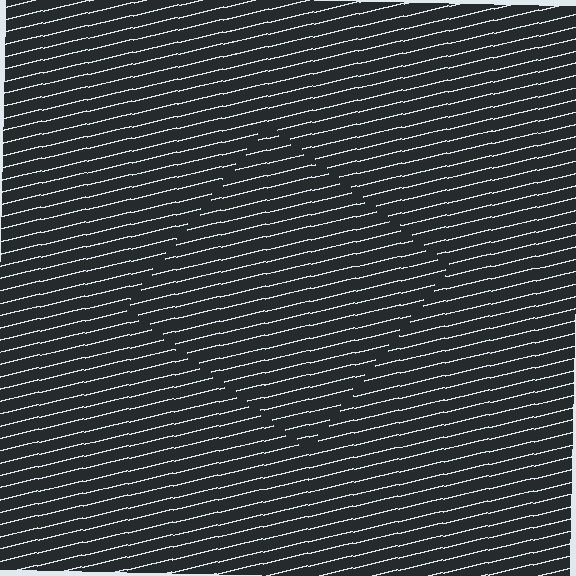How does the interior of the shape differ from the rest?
The interior of the shape contains the same grating, shifted by half a period — the contour is defined by the phase discontinuity where line-ends from the inner and outer gratings abut.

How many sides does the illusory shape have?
4 sides — the line-ends trace a square.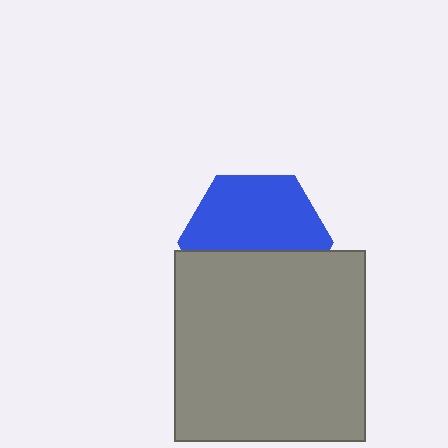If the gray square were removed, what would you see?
You would see the complete blue hexagon.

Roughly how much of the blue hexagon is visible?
About half of it is visible (roughly 57%).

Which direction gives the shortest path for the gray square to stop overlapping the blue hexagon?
Moving down gives the shortest separation.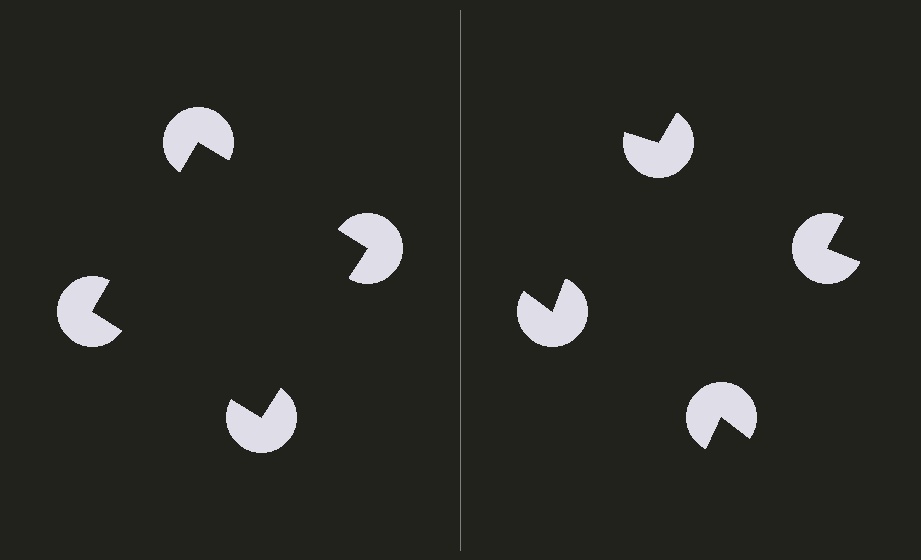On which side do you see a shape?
An illusory square appears on the left side. On the right side the wedge cuts are rotated, so no coherent shape forms.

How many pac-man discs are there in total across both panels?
8 — 4 on each side.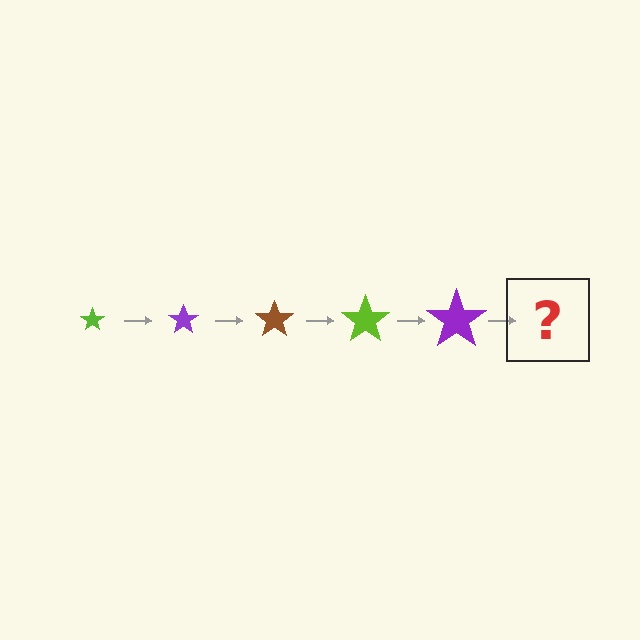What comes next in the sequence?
The next element should be a brown star, larger than the previous one.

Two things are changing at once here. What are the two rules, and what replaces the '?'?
The two rules are that the star grows larger each step and the color cycles through lime, purple, and brown. The '?' should be a brown star, larger than the previous one.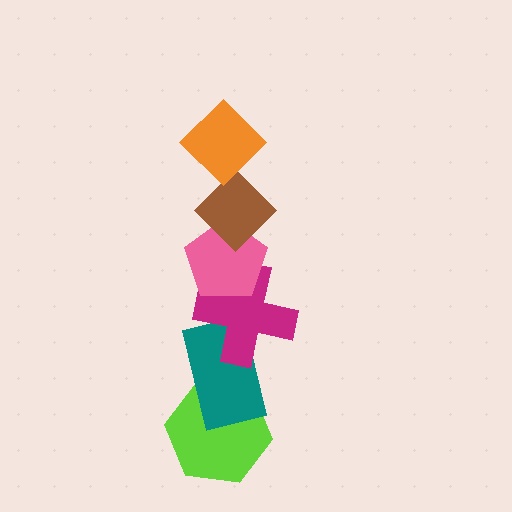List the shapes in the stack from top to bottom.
From top to bottom: the orange diamond, the brown diamond, the pink pentagon, the magenta cross, the teal rectangle, the lime hexagon.